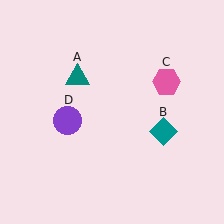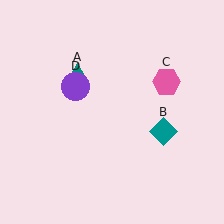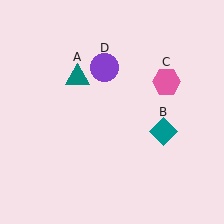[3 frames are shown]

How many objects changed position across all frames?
1 object changed position: purple circle (object D).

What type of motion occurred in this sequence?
The purple circle (object D) rotated clockwise around the center of the scene.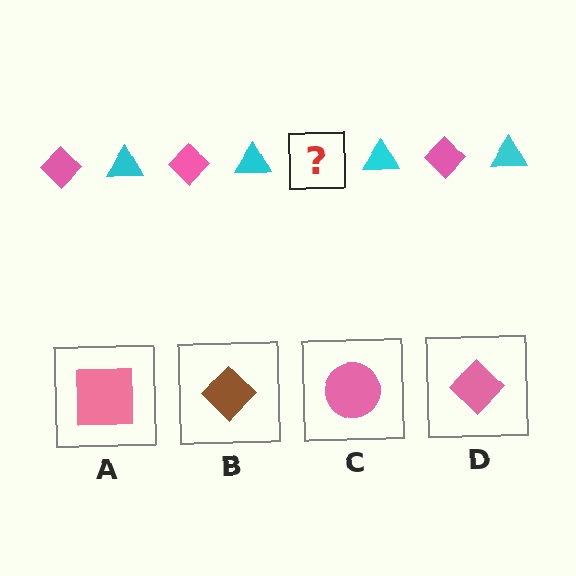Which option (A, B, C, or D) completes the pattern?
D.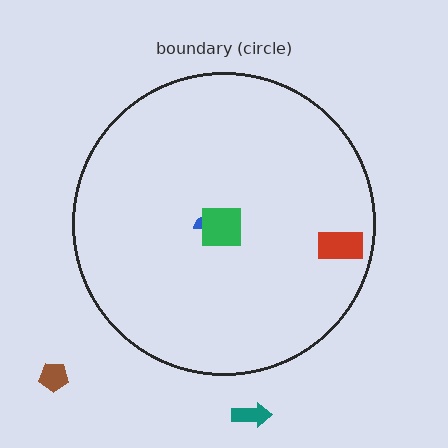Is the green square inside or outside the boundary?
Inside.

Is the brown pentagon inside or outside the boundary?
Outside.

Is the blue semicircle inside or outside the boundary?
Inside.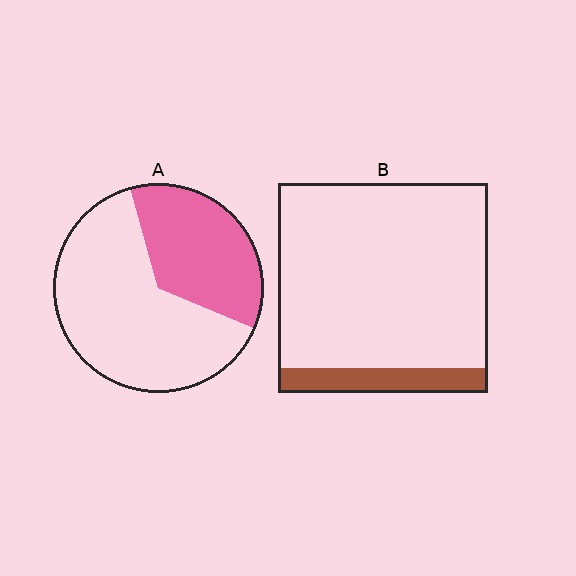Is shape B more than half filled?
No.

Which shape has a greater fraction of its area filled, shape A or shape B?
Shape A.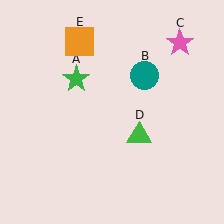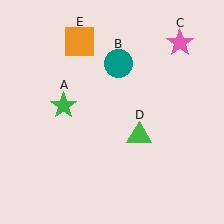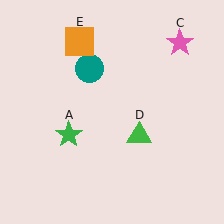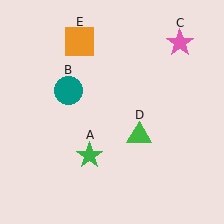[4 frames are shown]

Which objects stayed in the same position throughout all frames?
Pink star (object C) and green triangle (object D) and orange square (object E) remained stationary.